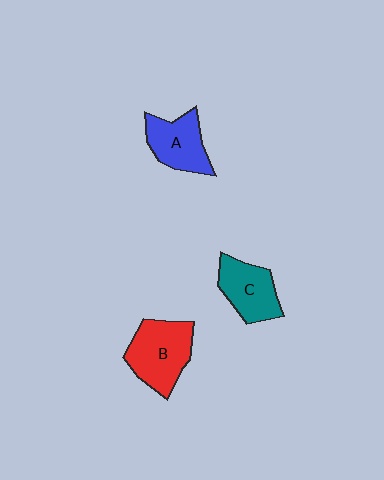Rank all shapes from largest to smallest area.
From largest to smallest: B (red), C (teal), A (blue).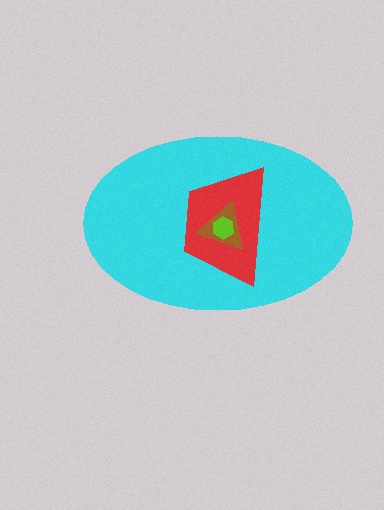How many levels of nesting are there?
4.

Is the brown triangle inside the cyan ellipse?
Yes.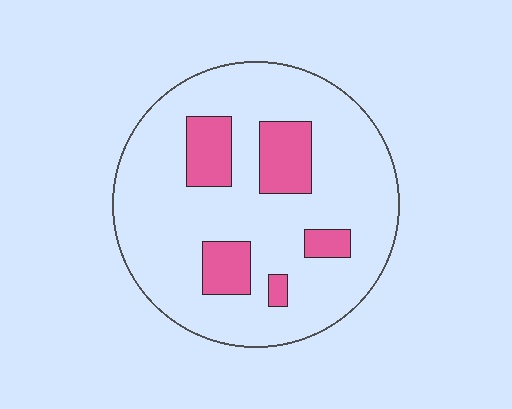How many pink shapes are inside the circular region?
5.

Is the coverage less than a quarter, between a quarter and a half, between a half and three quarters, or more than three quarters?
Less than a quarter.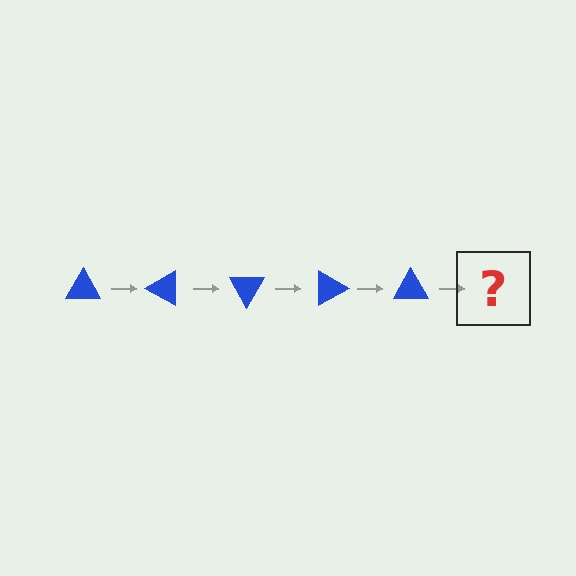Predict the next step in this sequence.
The next step is a blue triangle rotated 150 degrees.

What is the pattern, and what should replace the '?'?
The pattern is that the triangle rotates 30 degrees each step. The '?' should be a blue triangle rotated 150 degrees.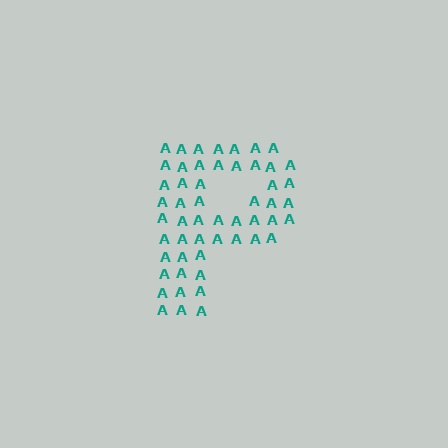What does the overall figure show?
The overall figure shows the letter P.